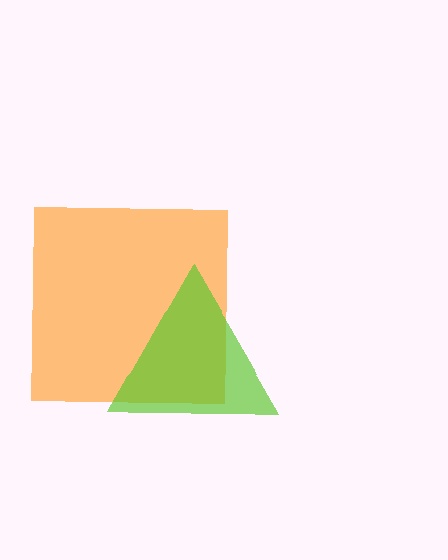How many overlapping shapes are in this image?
There are 2 overlapping shapes in the image.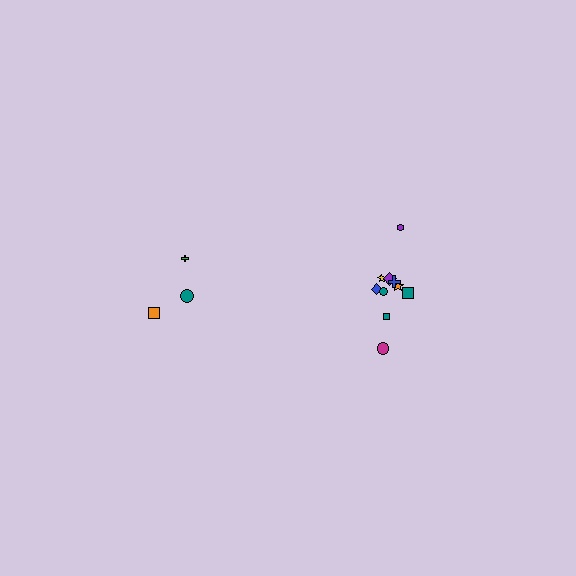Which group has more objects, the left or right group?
The right group.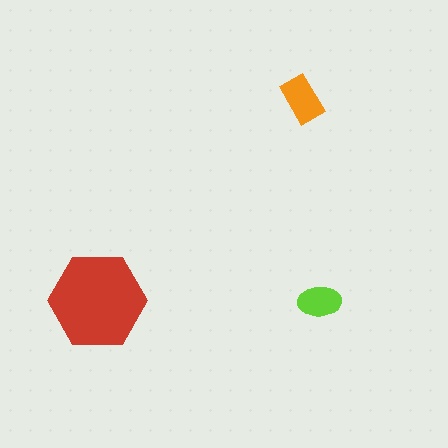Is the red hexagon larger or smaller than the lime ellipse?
Larger.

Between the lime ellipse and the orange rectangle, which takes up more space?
The orange rectangle.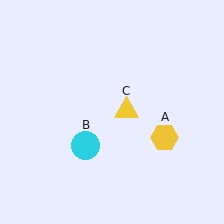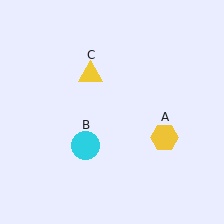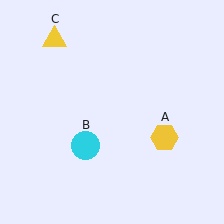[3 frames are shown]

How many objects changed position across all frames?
1 object changed position: yellow triangle (object C).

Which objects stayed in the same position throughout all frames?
Yellow hexagon (object A) and cyan circle (object B) remained stationary.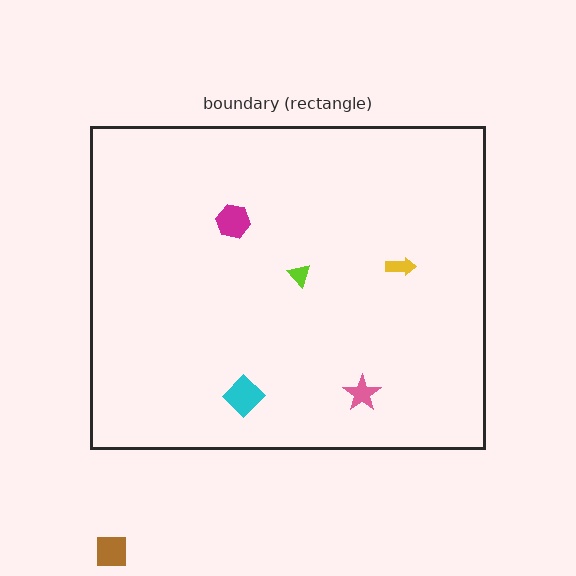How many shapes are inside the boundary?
5 inside, 1 outside.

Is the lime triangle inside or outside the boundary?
Inside.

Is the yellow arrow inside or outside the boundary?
Inside.